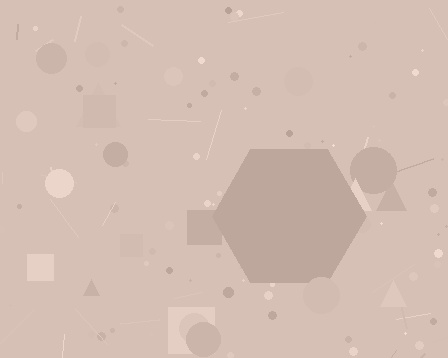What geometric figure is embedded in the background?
A hexagon is embedded in the background.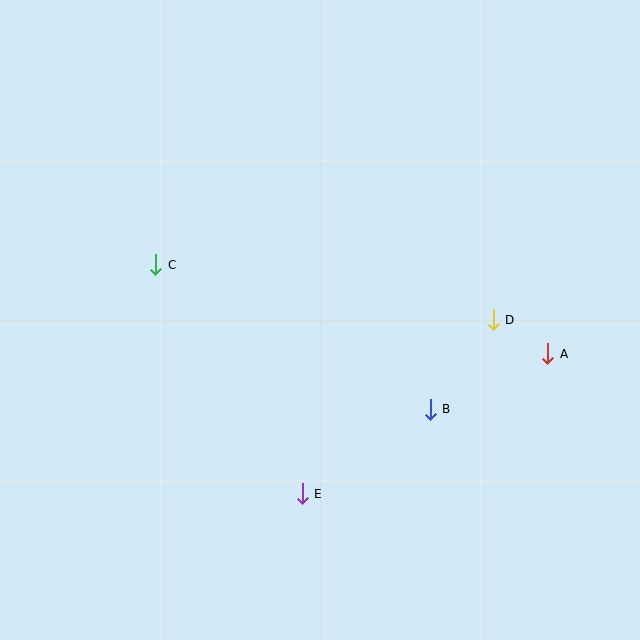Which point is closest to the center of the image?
Point B at (430, 409) is closest to the center.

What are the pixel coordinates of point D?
Point D is at (493, 320).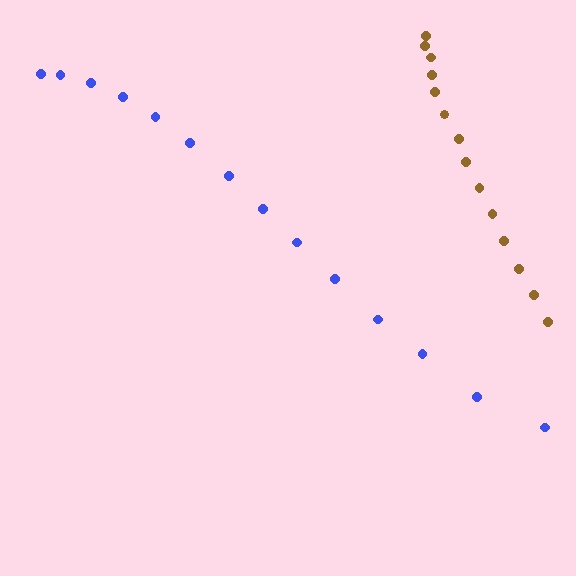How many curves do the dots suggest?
There are 2 distinct paths.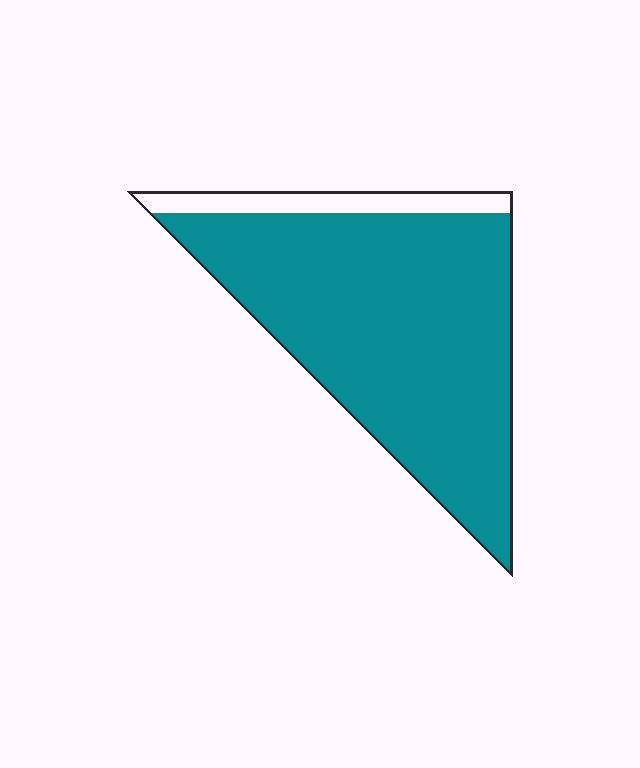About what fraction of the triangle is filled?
About nine tenths (9/10).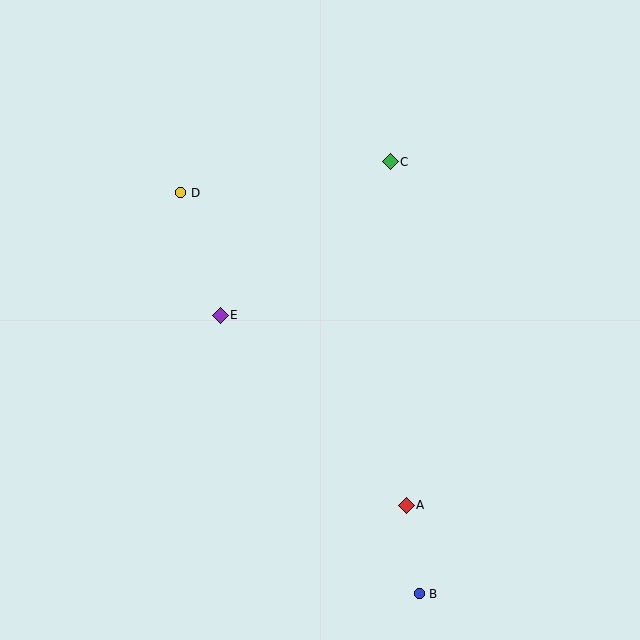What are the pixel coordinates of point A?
Point A is at (406, 505).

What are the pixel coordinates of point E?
Point E is at (220, 315).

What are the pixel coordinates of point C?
Point C is at (390, 162).